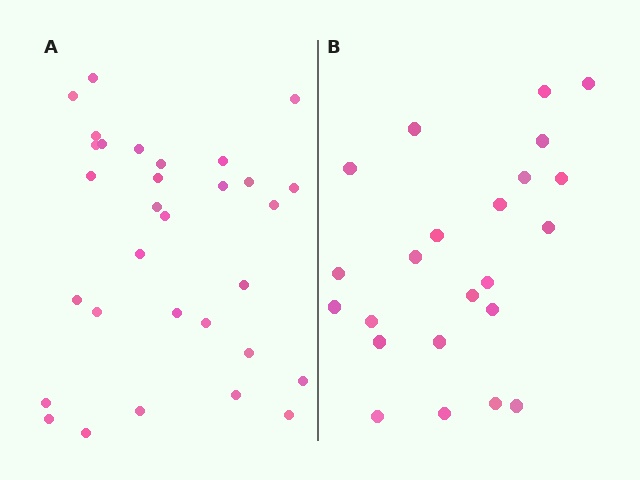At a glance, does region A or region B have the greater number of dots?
Region A (the left region) has more dots.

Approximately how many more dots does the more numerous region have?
Region A has roughly 8 or so more dots than region B.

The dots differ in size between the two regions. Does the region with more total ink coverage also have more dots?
No. Region B has more total ink coverage because its dots are larger, but region A actually contains more individual dots. Total area can be misleading — the number of items is what matters here.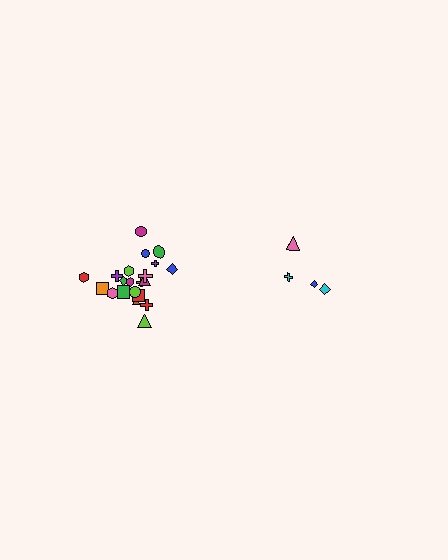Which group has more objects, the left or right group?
The left group.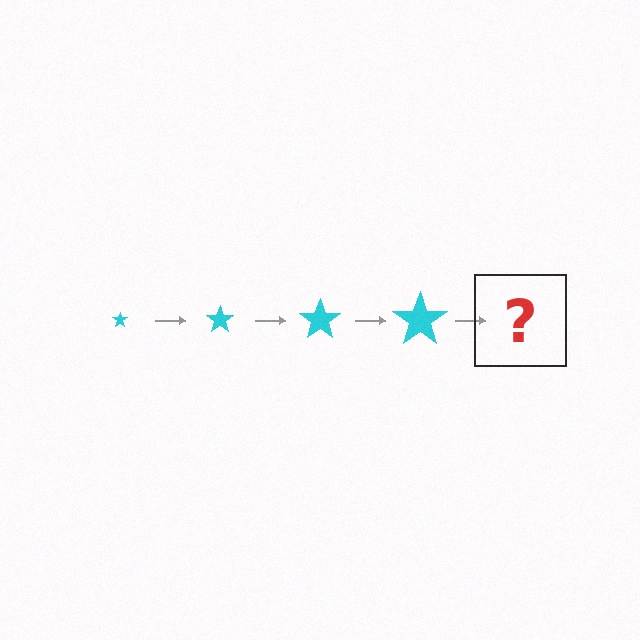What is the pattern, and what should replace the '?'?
The pattern is that the star gets progressively larger each step. The '?' should be a cyan star, larger than the previous one.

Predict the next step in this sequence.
The next step is a cyan star, larger than the previous one.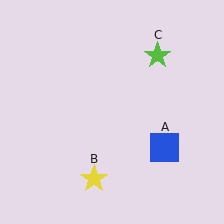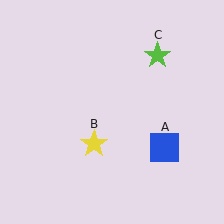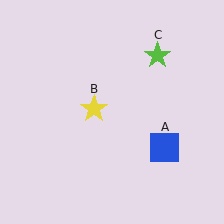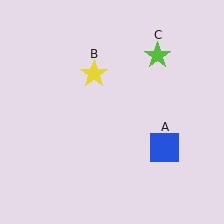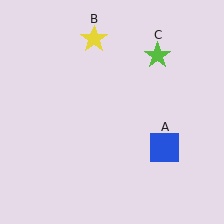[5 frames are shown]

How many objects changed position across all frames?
1 object changed position: yellow star (object B).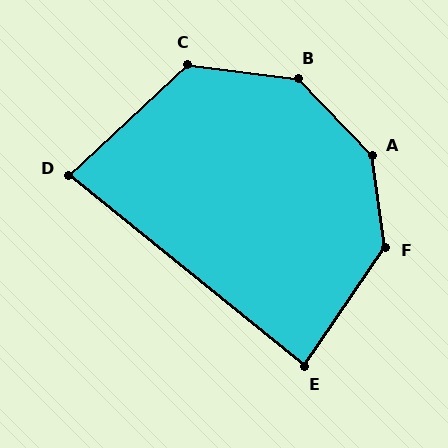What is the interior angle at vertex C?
Approximately 130 degrees (obtuse).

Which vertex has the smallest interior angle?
D, at approximately 82 degrees.